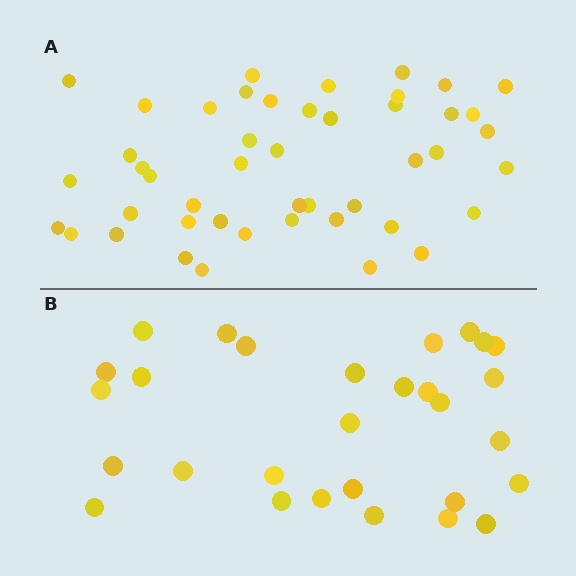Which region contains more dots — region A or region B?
Region A (the top region) has more dots.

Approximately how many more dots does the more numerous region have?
Region A has approximately 15 more dots than region B.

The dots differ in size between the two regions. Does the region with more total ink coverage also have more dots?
No. Region B has more total ink coverage because its dots are larger, but region A actually contains more individual dots. Total area can be misleading — the number of items is what matters here.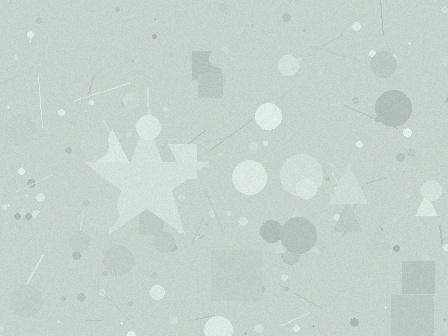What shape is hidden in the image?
A star is hidden in the image.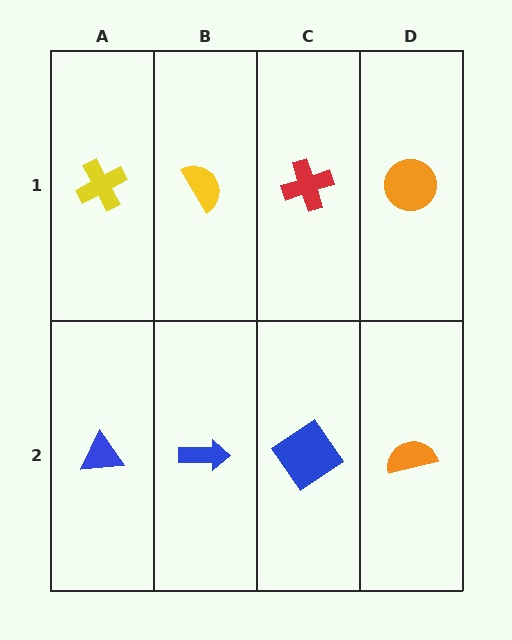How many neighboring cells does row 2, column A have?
2.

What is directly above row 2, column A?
A yellow cross.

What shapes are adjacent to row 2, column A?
A yellow cross (row 1, column A), a blue arrow (row 2, column B).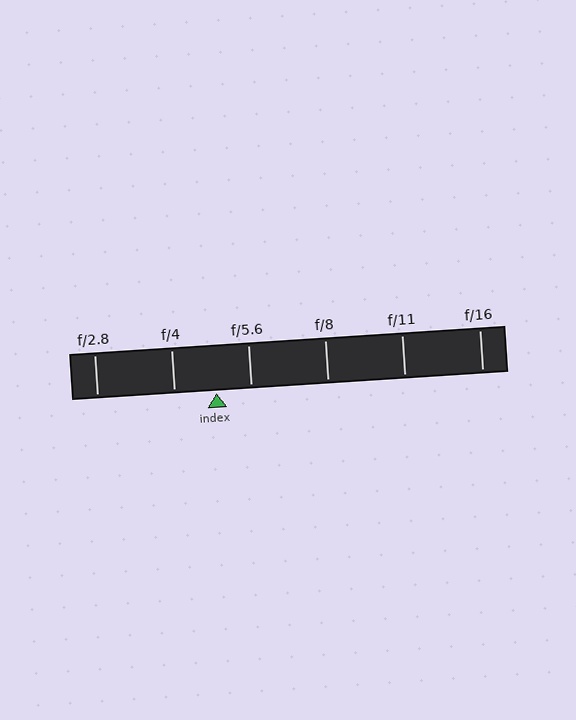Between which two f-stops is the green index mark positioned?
The index mark is between f/4 and f/5.6.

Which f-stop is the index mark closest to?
The index mark is closest to f/5.6.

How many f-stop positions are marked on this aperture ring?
There are 6 f-stop positions marked.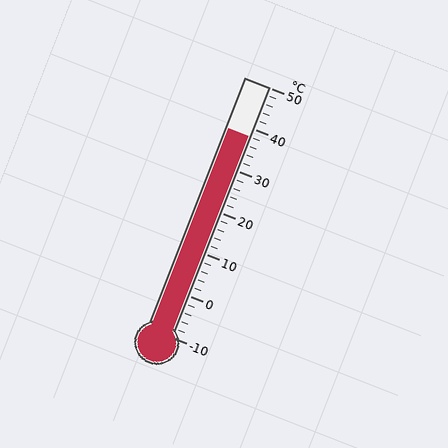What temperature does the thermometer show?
The thermometer shows approximately 38°C.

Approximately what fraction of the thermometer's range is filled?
The thermometer is filled to approximately 80% of its range.